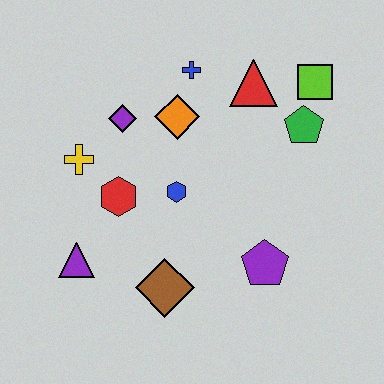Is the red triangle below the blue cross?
Yes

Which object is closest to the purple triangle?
The red hexagon is closest to the purple triangle.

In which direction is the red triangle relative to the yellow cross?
The red triangle is to the right of the yellow cross.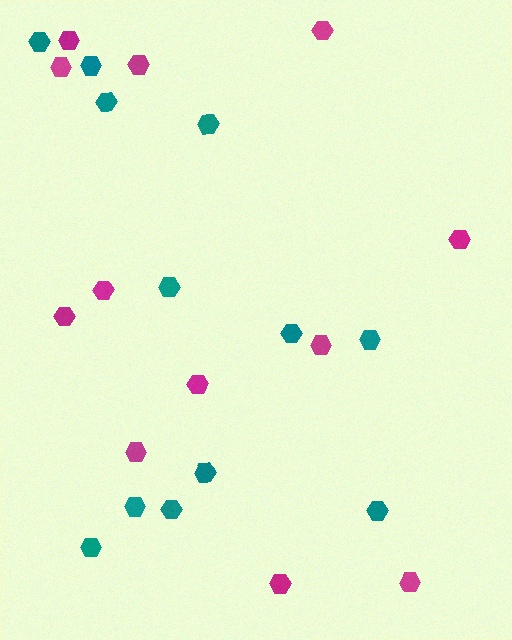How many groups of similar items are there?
There are 2 groups: one group of magenta hexagons (12) and one group of teal hexagons (12).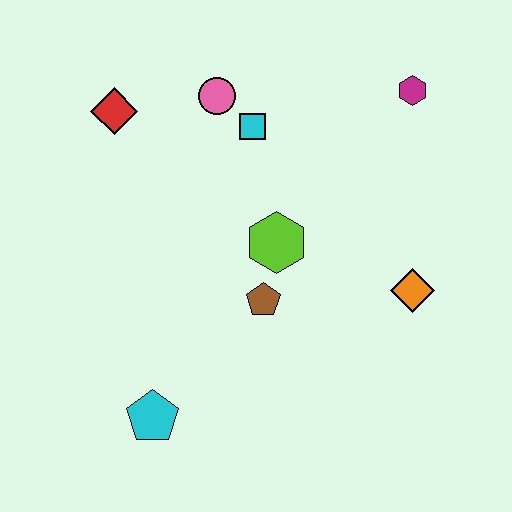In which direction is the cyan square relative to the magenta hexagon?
The cyan square is to the left of the magenta hexagon.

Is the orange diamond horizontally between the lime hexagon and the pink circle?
No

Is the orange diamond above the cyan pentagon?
Yes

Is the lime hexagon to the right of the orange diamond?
No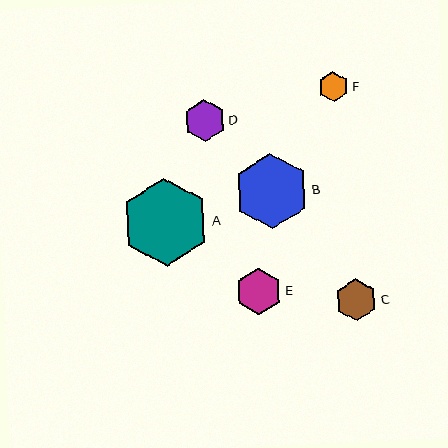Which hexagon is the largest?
Hexagon A is the largest with a size of approximately 88 pixels.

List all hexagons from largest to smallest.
From largest to smallest: A, B, E, C, D, F.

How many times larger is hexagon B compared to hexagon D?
Hexagon B is approximately 1.8 times the size of hexagon D.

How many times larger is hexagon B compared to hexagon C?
Hexagon B is approximately 1.8 times the size of hexagon C.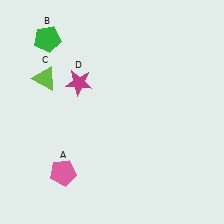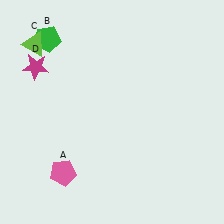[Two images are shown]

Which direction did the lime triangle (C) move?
The lime triangle (C) moved up.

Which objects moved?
The objects that moved are: the lime triangle (C), the magenta star (D).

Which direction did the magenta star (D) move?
The magenta star (D) moved left.